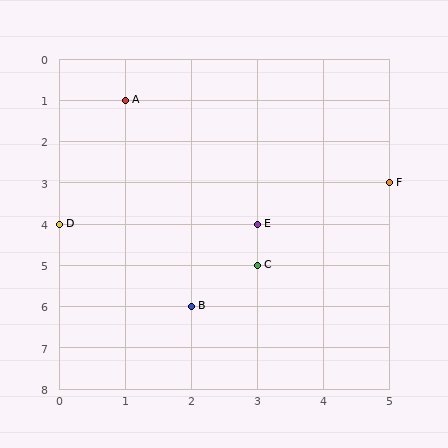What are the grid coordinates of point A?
Point A is at grid coordinates (1, 1).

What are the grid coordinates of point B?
Point B is at grid coordinates (2, 6).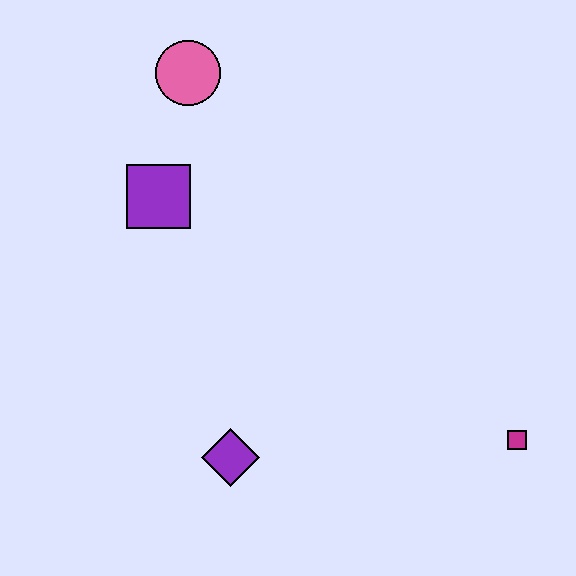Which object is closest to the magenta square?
The purple diamond is closest to the magenta square.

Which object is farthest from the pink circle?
The magenta square is farthest from the pink circle.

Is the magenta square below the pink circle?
Yes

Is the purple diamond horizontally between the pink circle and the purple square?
No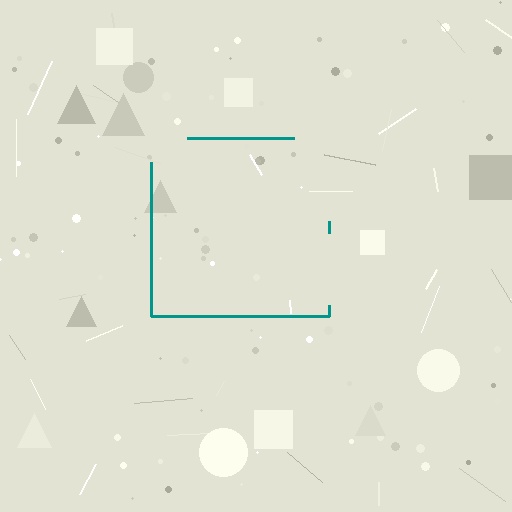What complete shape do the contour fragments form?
The contour fragments form a square.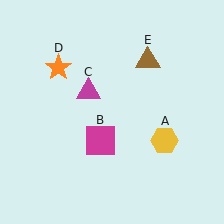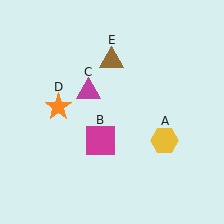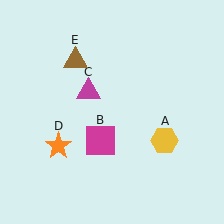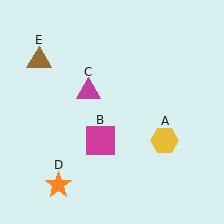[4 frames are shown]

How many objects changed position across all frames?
2 objects changed position: orange star (object D), brown triangle (object E).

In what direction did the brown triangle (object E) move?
The brown triangle (object E) moved left.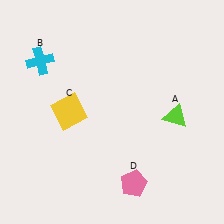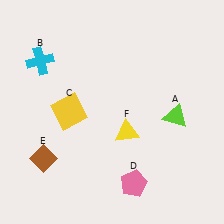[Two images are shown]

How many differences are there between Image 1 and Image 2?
There are 2 differences between the two images.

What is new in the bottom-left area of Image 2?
A brown diamond (E) was added in the bottom-left area of Image 2.